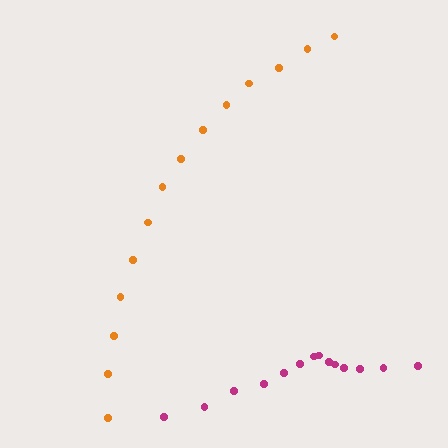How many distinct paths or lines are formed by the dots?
There are 2 distinct paths.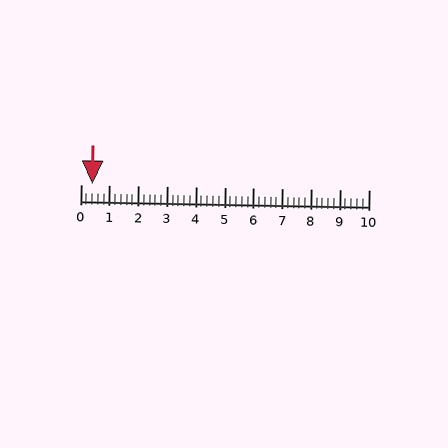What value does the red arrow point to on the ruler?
The red arrow points to approximately 0.4.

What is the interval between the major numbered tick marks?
The major tick marks are spaced 1 units apart.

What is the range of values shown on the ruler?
The ruler shows values from 0 to 10.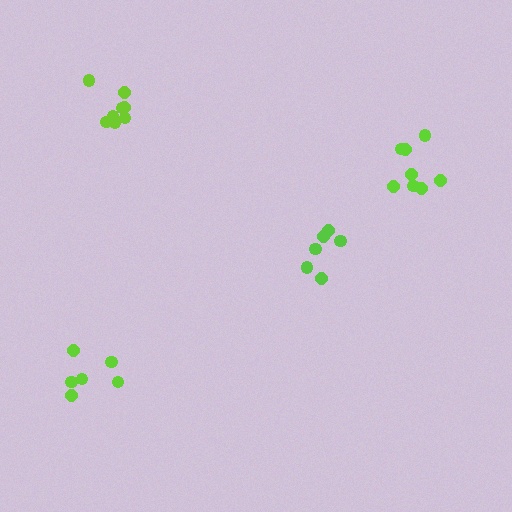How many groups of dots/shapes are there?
There are 4 groups.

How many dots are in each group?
Group 1: 6 dots, Group 2: 8 dots, Group 3: 8 dots, Group 4: 6 dots (28 total).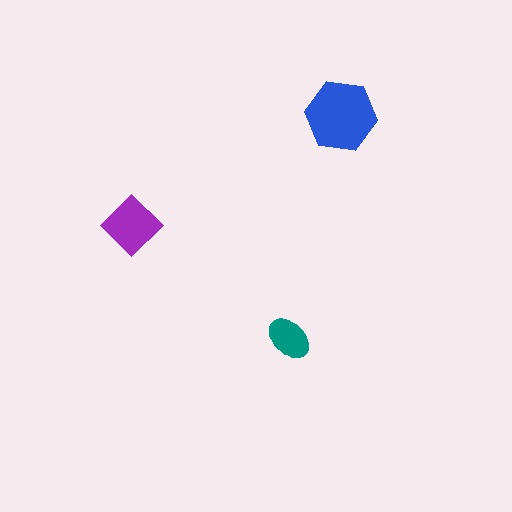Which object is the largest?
The blue hexagon.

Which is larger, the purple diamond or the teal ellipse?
The purple diamond.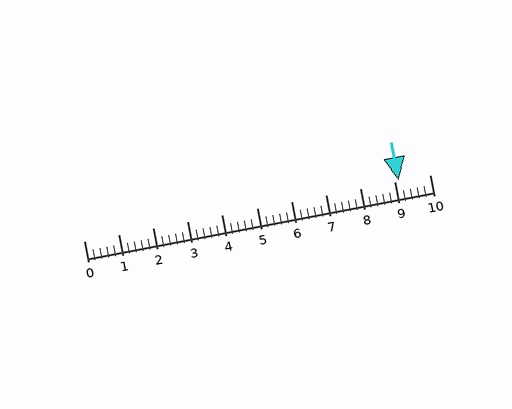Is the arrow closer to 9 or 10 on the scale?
The arrow is closer to 9.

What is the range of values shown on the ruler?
The ruler shows values from 0 to 10.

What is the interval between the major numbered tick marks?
The major tick marks are spaced 1 units apart.